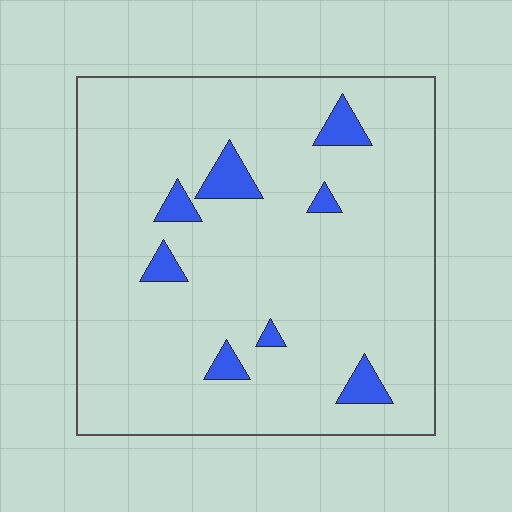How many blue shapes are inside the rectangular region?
8.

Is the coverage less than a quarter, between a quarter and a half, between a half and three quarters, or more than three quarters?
Less than a quarter.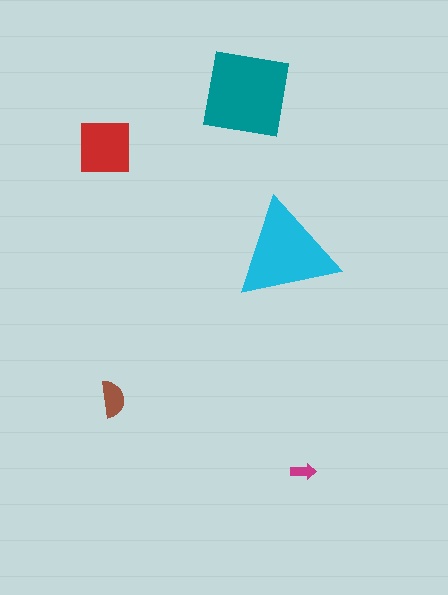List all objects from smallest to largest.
The magenta arrow, the brown semicircle, the red square, the cyan triangle, the teal square.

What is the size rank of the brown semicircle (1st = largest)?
4th.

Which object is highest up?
The teal square is topmost.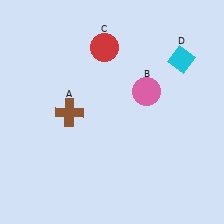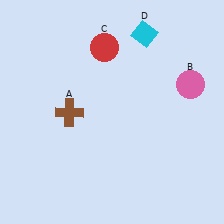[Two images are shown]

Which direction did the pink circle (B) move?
The pink circle (B) moved right.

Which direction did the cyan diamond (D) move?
The cyan diamond (D) moved left.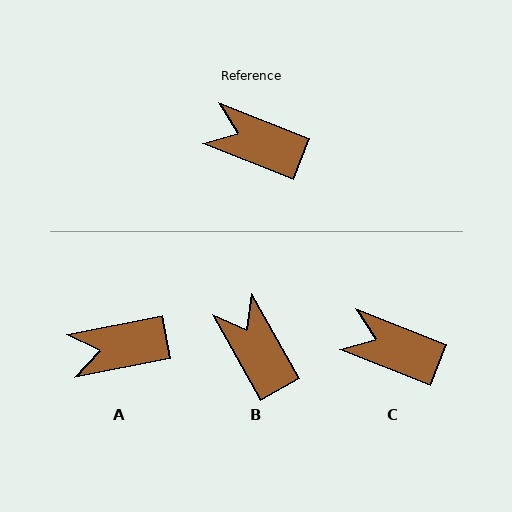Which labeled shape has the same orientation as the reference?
C.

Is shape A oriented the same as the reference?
No, it is off by about 33 degrees.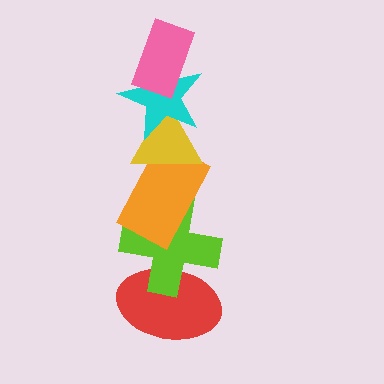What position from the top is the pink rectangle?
The pink rectangle is 1st from the top.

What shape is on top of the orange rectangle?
The yellow triangle is on top of the orange rectangle.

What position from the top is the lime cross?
The lime cross is 5th from the top.